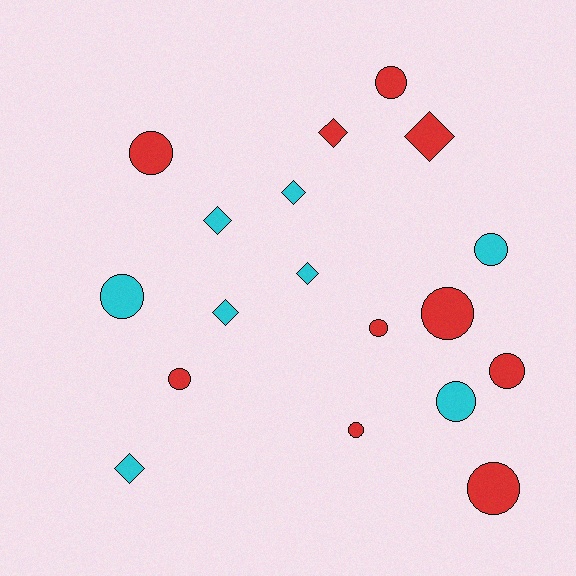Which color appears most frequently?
Red, with 10 objects.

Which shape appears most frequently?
Circle, with 11 objects.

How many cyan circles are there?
There are 3 cyan circles.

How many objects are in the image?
There are 18 objects.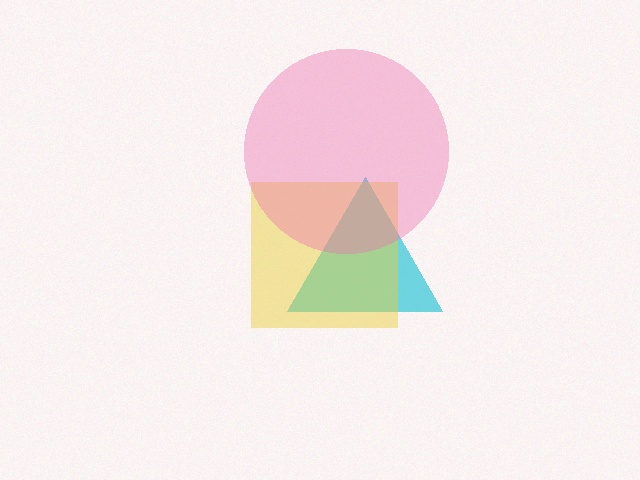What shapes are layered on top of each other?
The layered shapes are: a cyan triangle, a yellow square, a pink circle.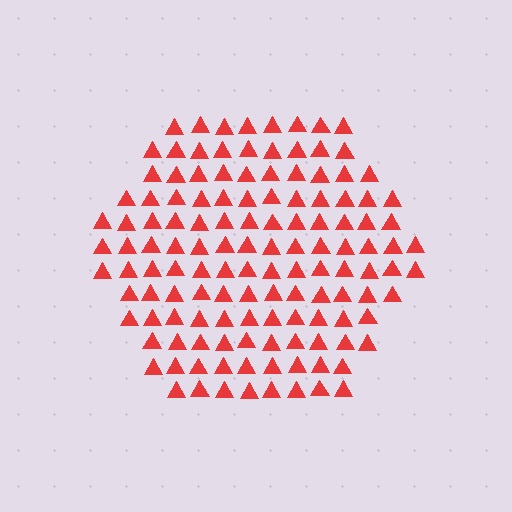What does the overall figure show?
The overall figure shows a hexagon.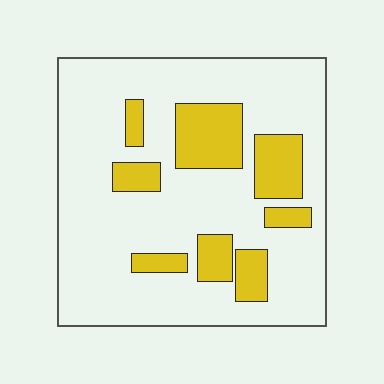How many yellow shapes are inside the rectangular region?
8.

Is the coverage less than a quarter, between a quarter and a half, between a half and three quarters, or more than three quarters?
Less than a quarter.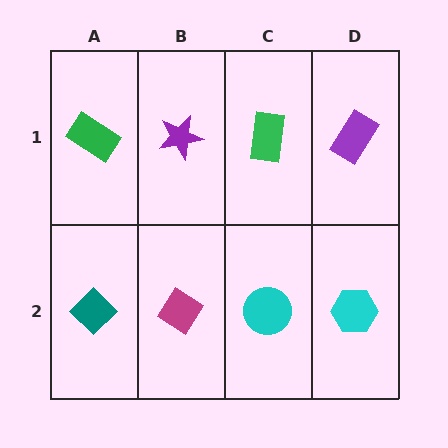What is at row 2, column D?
A cyan hexagon.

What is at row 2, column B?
A magenta diamond.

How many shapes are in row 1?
4 shapes.